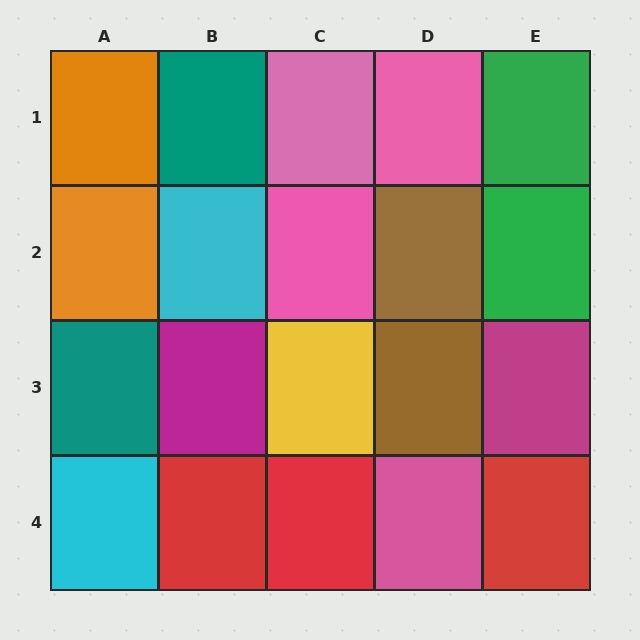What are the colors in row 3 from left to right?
Teal, magenta, yellow, brown, magenta.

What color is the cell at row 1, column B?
Teal.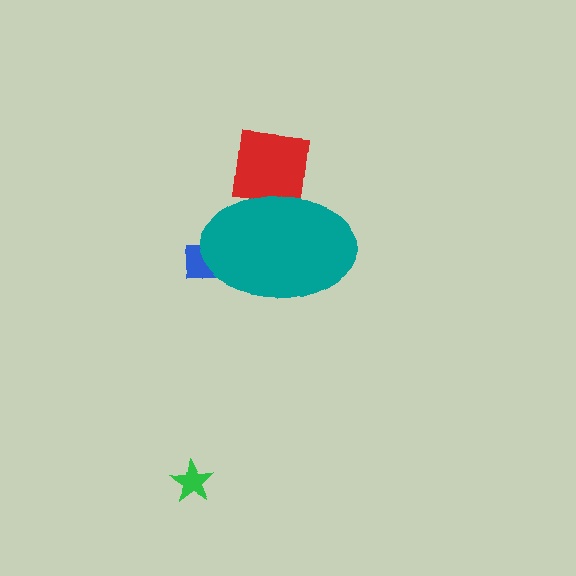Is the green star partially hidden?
No, the green star is fully visible.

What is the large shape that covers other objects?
A teal ellipse.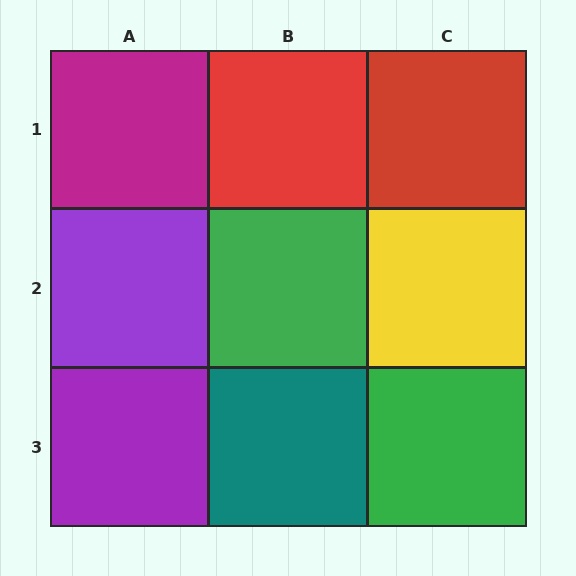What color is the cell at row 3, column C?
Green.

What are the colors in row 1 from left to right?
Magenta, red, red.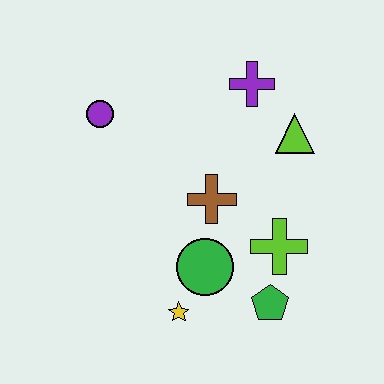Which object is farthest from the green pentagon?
The purple circle is farthest from the green pentagon.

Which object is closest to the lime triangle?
The purple cross is closest to the lime triangle.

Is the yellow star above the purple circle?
No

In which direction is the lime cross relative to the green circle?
The lime cross is to the right of the green circle.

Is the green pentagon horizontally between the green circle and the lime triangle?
Yes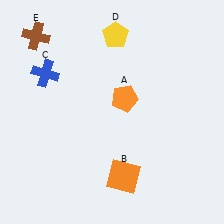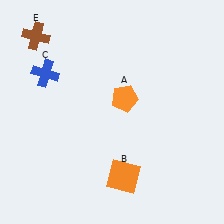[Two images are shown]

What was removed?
The yellow pentagon (D) was removed in Image 2.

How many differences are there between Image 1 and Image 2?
There is 1 difference between the two images.